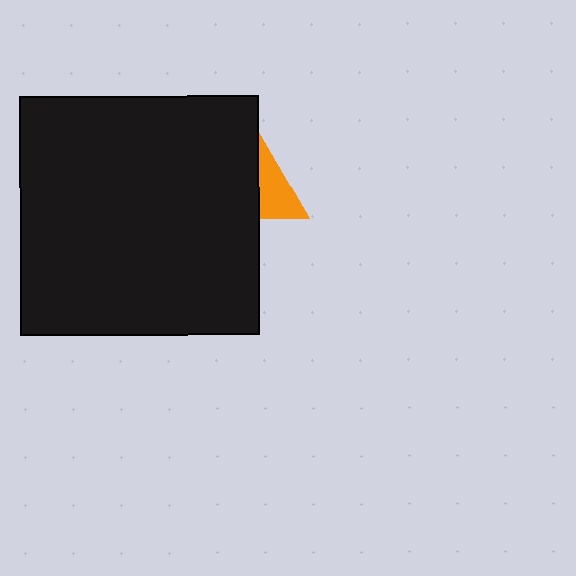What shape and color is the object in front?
The object in front is a black square.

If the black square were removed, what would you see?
You would see the complete orange triangle.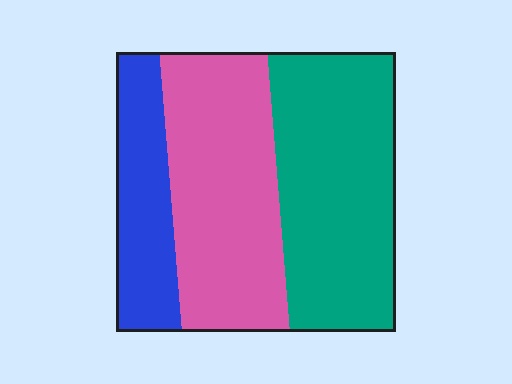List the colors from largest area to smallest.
From largest to smallest: teal, pink, blue.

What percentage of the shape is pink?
Pink covers around 40% of the shape.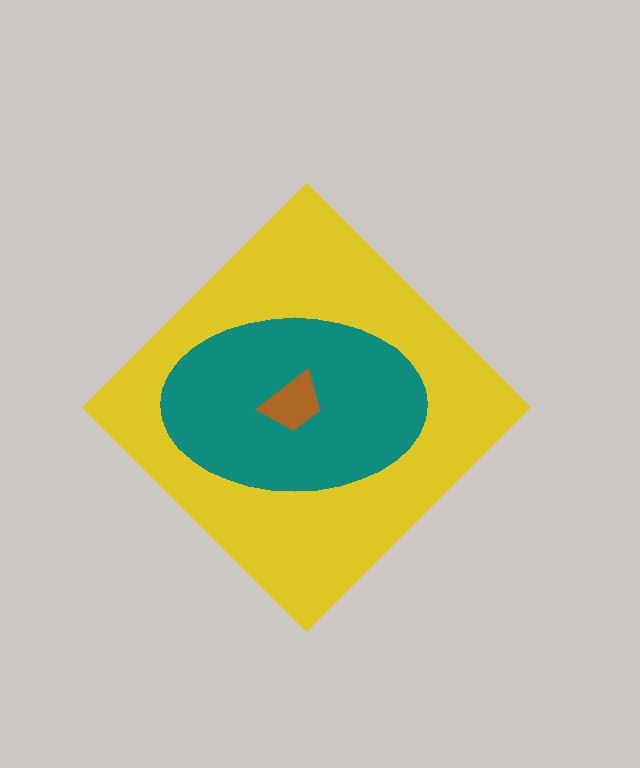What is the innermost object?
The brown trapezoid.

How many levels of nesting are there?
3.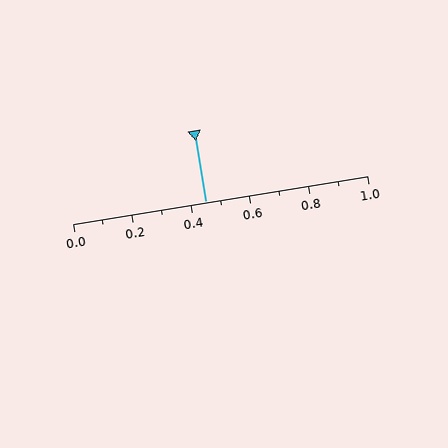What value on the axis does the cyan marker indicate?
The marker indicates approximately 0.45.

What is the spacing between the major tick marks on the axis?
The major ticks are spaced 0.2 apart.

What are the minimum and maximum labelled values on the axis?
The axis runs from 0.0 to 1.0.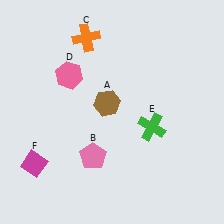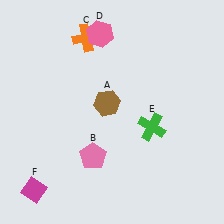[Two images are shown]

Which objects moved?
The objects that moved are: the pink hexagon (D), the magenta diamond (F).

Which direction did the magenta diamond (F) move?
The magenta diamond (F) moved down.